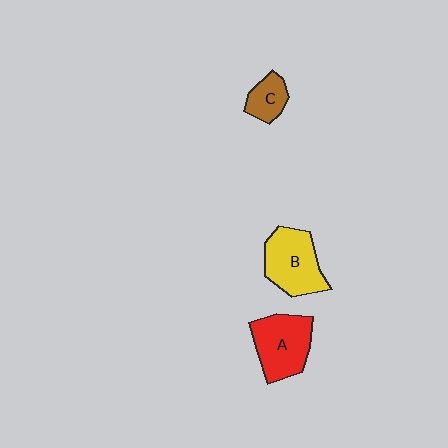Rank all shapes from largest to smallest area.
From largest to smallest: B (yellow), A (red), C (brown).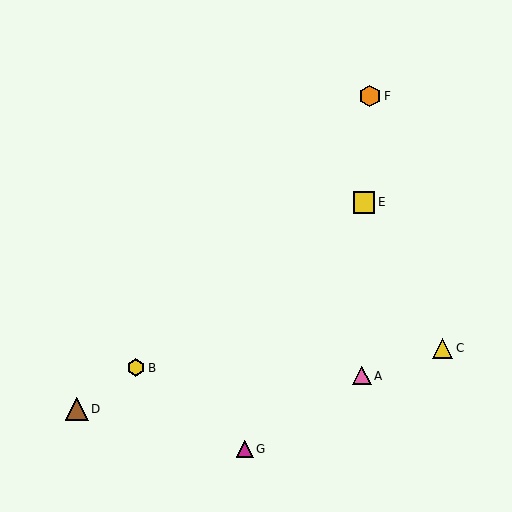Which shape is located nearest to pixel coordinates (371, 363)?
The pink triangle (labeled A) at (362, 376) is nearest to that location.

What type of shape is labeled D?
Shape D is a brown triangle.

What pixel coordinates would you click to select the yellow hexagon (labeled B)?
Click at (136, 368) to select the yellow hexagon B.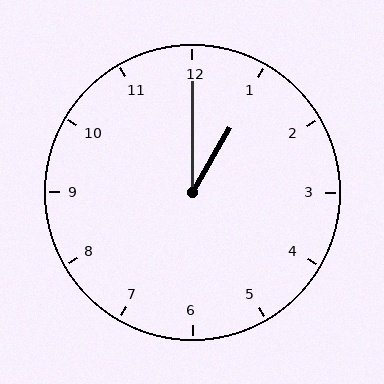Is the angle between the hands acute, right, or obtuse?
It is acute.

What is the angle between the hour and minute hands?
Approximately 30 degrees.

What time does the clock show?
1:00.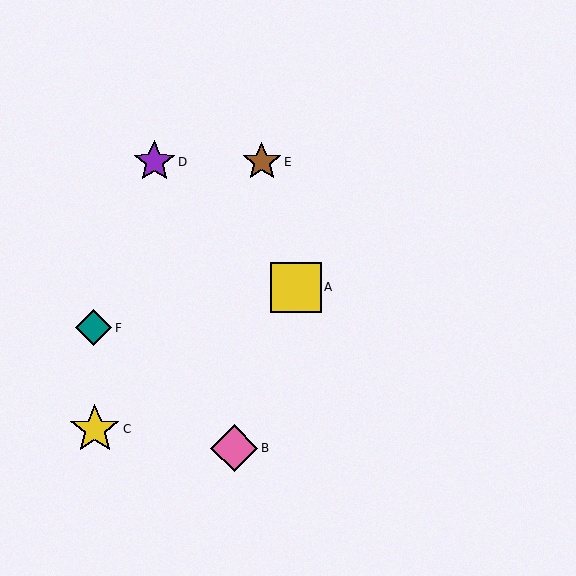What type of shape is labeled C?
Shape C is a yellow star.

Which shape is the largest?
The yellow square (labeled A) is the largest.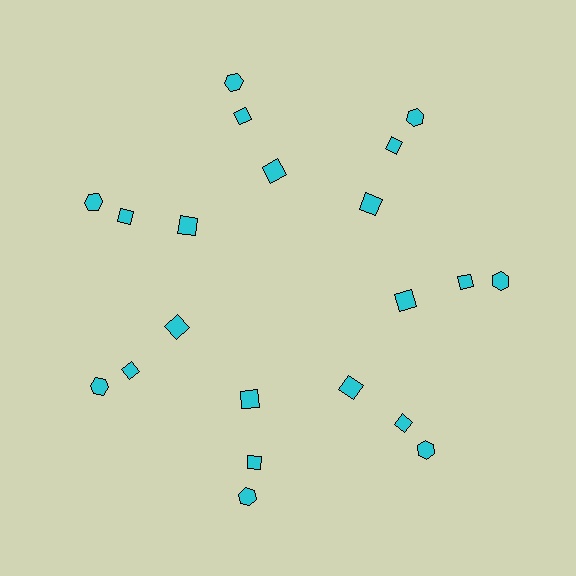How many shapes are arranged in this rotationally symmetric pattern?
There are 21 shapes, arranged in 7 groups of 3.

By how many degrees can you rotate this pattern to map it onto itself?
The pattern maps onto itself every 51 degrees of rotation.